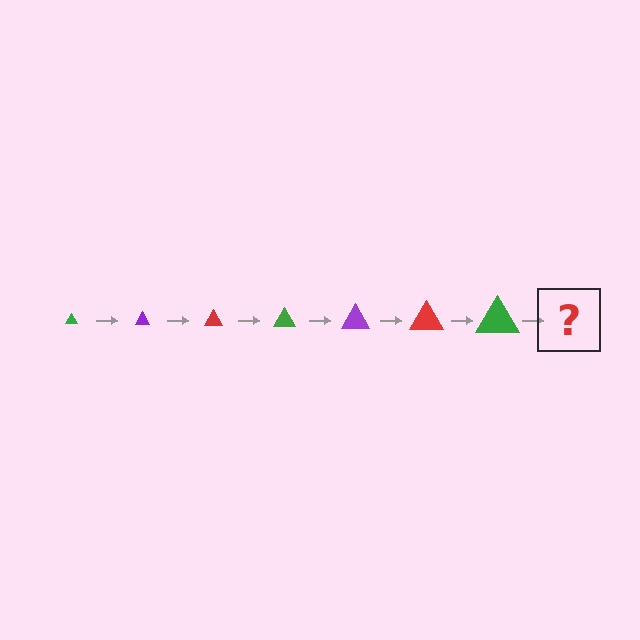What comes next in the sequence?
The next element should be a purple triangle, larger than the previous one.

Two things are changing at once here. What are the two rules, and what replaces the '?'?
The two rules are that the triangle grows larger each step and the color cycles through green, purple, and red. The '?' should be a purple triangle, larger than the previous one.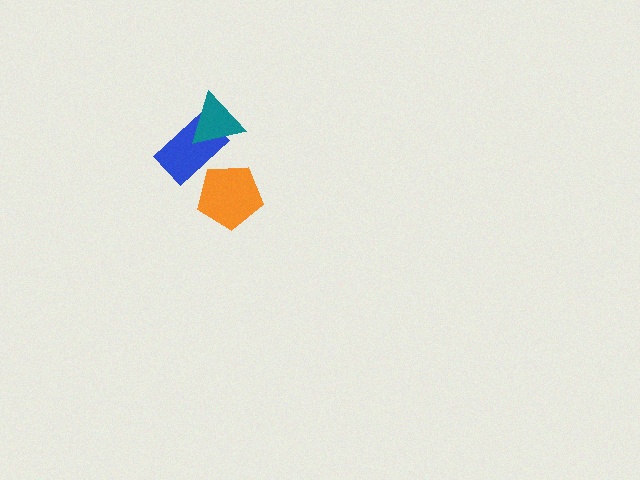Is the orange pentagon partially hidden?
No, no other shape covers it.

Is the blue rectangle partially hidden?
Yes, it is partially covered by another shape.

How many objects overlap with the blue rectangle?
1 object overlaps with the blue rectangle.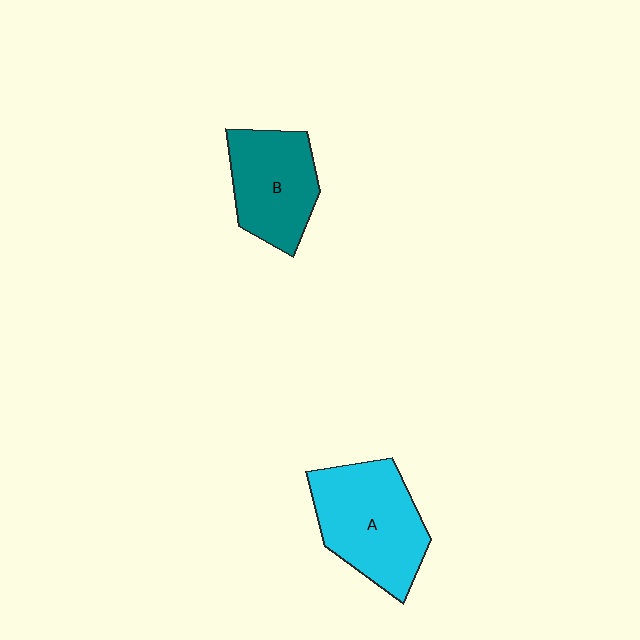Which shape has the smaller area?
Shape B (teal).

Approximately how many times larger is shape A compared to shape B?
Approximately 1.3 times.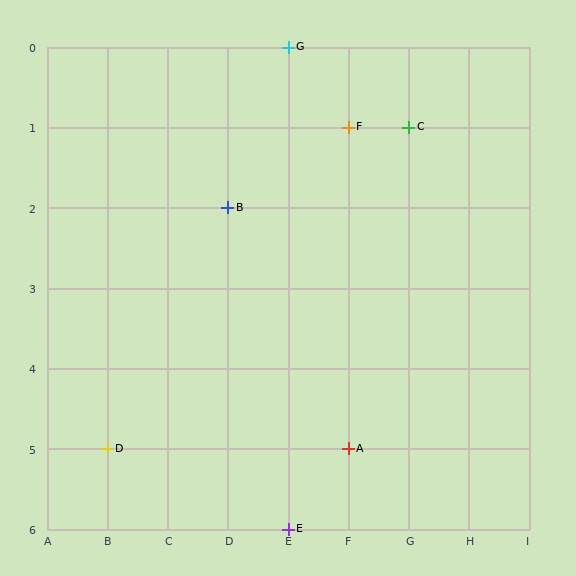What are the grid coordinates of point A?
Point A is at grid coordinates (F, 5).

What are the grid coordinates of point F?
Point F is at grid coordinates (F, 1).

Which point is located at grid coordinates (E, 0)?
Point G is at (E, 0).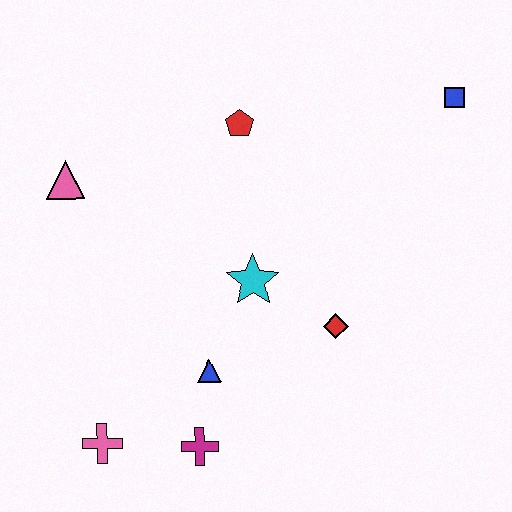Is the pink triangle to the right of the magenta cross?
No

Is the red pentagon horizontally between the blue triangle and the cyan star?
Yes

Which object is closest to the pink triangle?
The red pentagon is closest to the pink triangle.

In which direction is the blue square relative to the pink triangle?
The blue square is to the right of the pink triangle.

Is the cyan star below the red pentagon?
Yes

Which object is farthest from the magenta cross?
The blue square is farthest from the magenta cross.